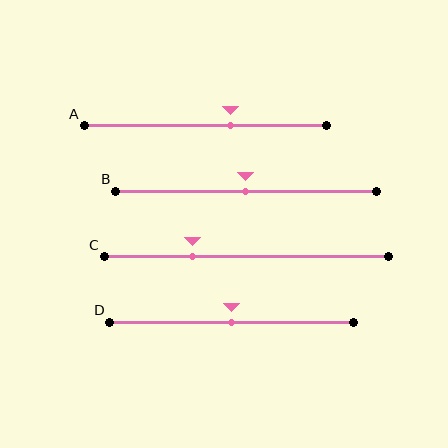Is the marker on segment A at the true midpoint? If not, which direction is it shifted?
No, the marker on segment A is shifted to the right by about 11% of the segment length.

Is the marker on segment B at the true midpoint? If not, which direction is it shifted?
Yes, the marker on segment B is at the true midpoint.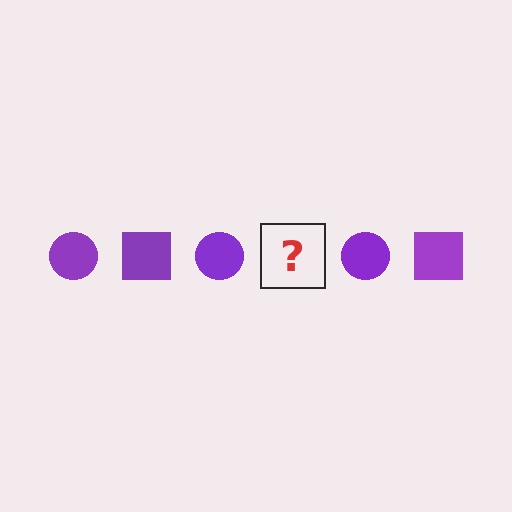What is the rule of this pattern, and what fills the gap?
The rule is that the pattern cycles through circle, square shapes in purple. The gap should be filled with a purple square.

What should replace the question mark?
The question mark should be replaced with a purple square.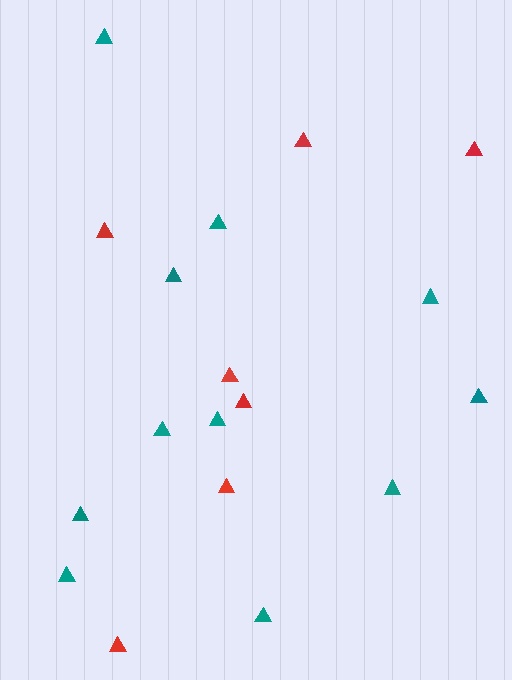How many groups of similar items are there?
There are 2 groups: one group of red triangles (7) and one group of teal triangles (11).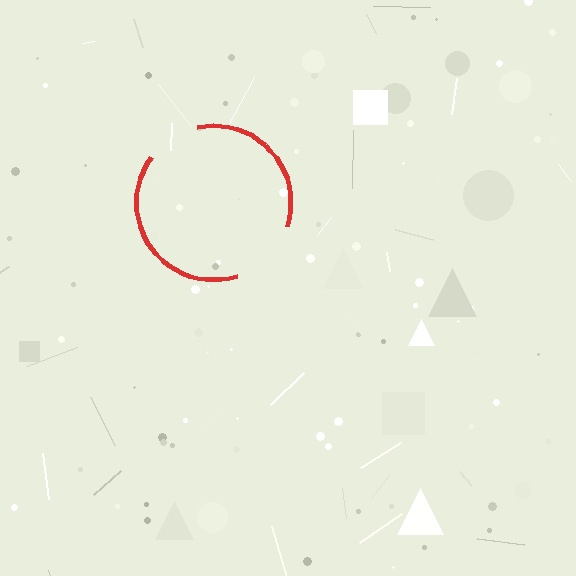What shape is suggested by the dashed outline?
The dashed outline suggests a circle.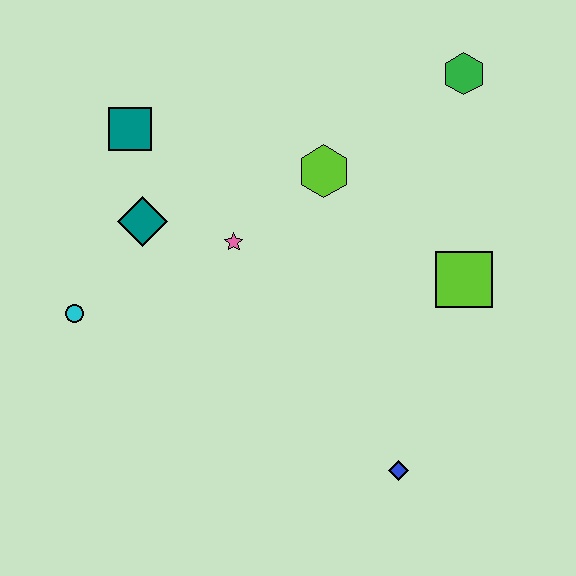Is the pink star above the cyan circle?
Yes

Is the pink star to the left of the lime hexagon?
Yes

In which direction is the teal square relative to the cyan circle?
The teal square is above the cyan circle.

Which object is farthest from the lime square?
The cyan circle is farthest from the lime square.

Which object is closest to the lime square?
The lime hexagon is closest to the lime square.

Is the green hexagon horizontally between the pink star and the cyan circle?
No